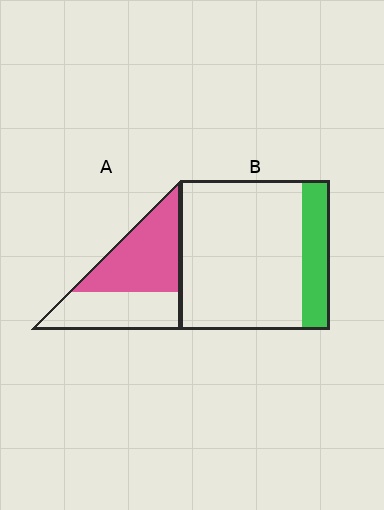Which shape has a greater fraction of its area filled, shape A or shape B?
Shape A.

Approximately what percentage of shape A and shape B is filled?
A is approximately 55% and B is approximately 20%.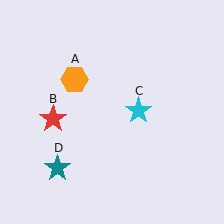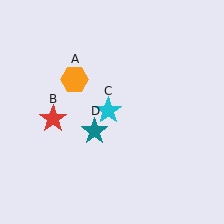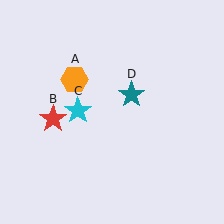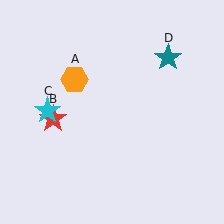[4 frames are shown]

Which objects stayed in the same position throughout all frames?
Orange hexagon (object A) and red star (object B) remained stationary.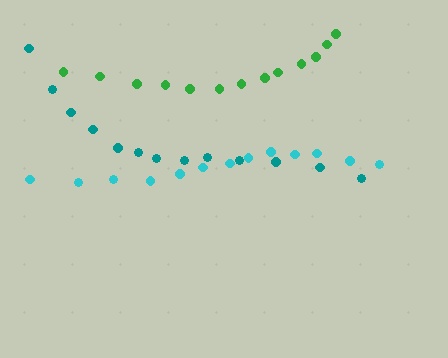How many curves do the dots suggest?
There are 3 distinct paths.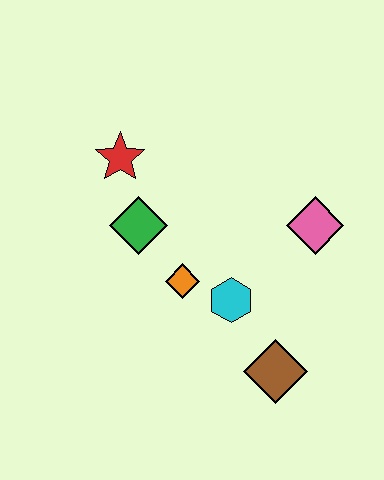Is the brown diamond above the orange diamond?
No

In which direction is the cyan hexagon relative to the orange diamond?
The cyan hexagon is to the right of the orange diamond.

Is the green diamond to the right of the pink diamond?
No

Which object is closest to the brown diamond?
The cyan hexagon is closest to the brown diamond.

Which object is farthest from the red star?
The brown diamond is farthest from the red star.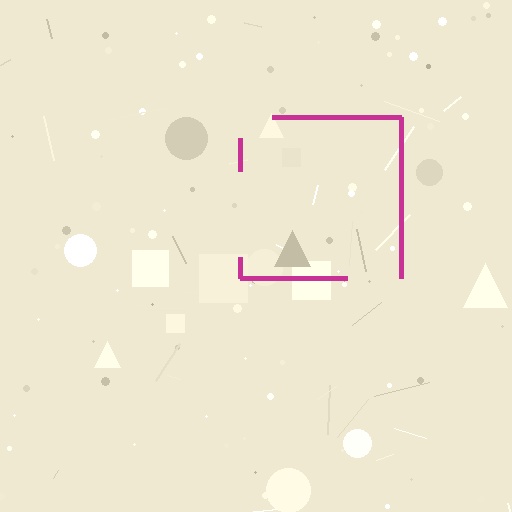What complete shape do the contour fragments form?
The contour fragments form a square.